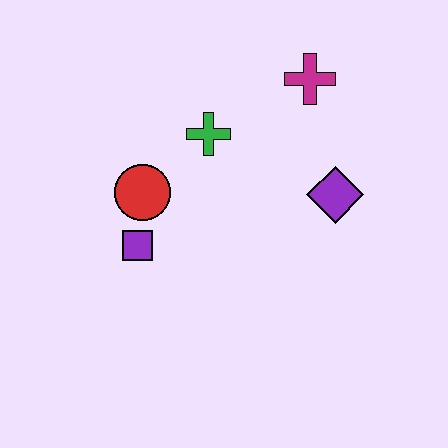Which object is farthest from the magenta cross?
The purple square is farthest from the magenta cross.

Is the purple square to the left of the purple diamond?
Yes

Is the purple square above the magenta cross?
No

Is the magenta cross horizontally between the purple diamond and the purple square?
Yes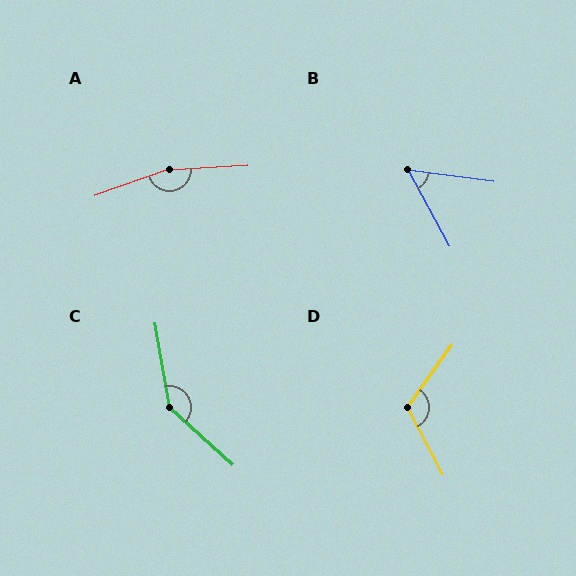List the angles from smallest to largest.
B (53°), D (117°), C (141°), A (164°).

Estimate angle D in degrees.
Approximately 117 degrees.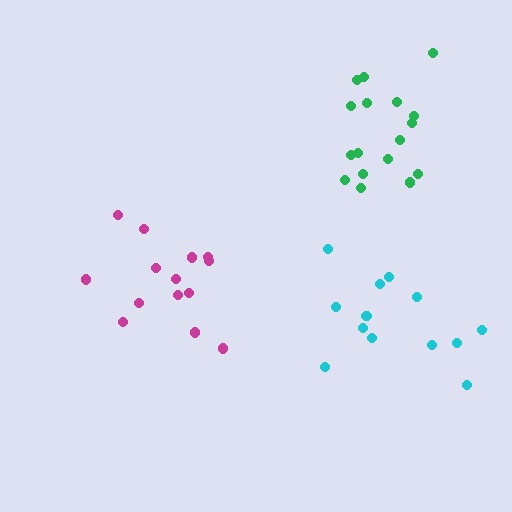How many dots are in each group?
Group 1: 14 dots, Group 2: 13 dots, Group 3: 17 dots (44 total).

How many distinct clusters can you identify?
There are 3 distinct clusters.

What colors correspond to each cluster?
The clusters are colored: magenta, cyan, green.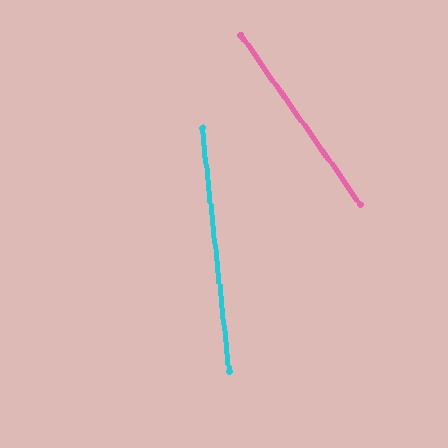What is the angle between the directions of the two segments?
Approximately 29 degrees.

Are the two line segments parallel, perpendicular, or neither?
Neither parallel nor perpendicular — they differ by about 29°.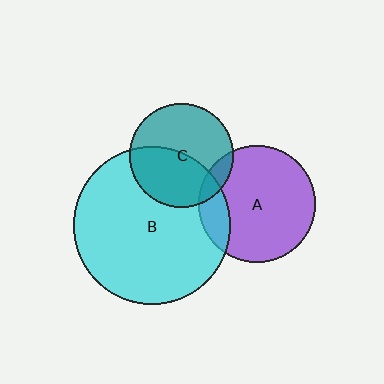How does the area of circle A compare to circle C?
Approximately 1.3 times.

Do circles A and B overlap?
Yes.